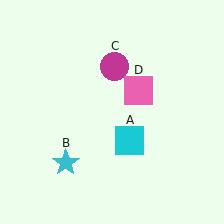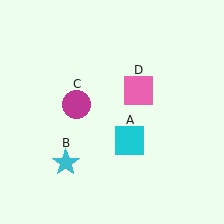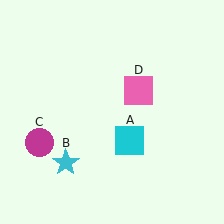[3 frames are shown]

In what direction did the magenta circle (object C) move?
The magenta circle (object C) moved down and to the left.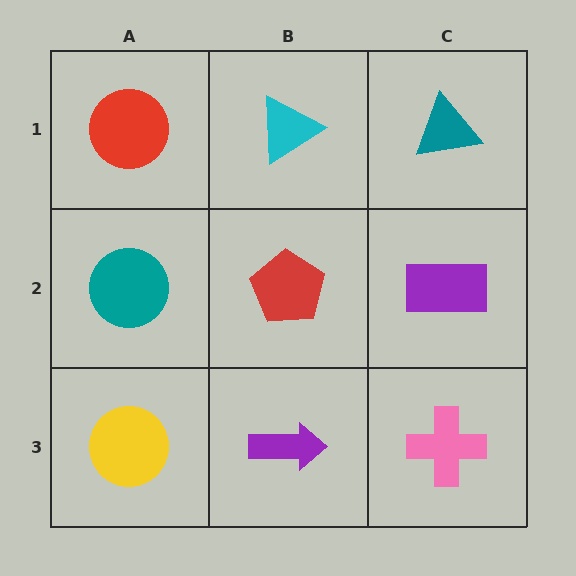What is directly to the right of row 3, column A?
A purple arrow.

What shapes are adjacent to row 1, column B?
A red pentagon (row 2, column B), a red circle (row 1, column A), a teal triangle (row 1, column C).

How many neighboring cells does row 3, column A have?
2.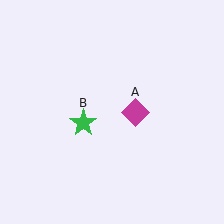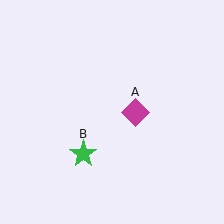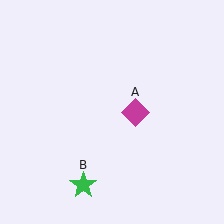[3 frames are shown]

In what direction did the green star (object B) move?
The green star (object B) moved down.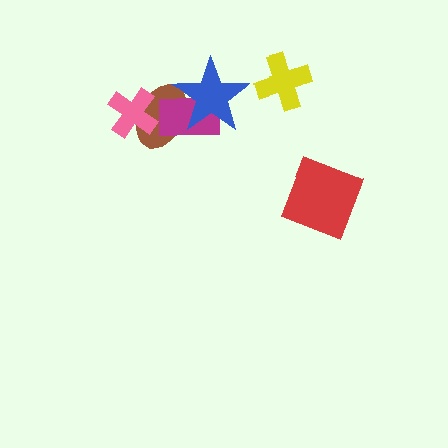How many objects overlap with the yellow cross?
0 objects overlap with the yellow cross.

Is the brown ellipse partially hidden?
Yes, it is partially covered by another shape.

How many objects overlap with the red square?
0 objects overlap with the red square.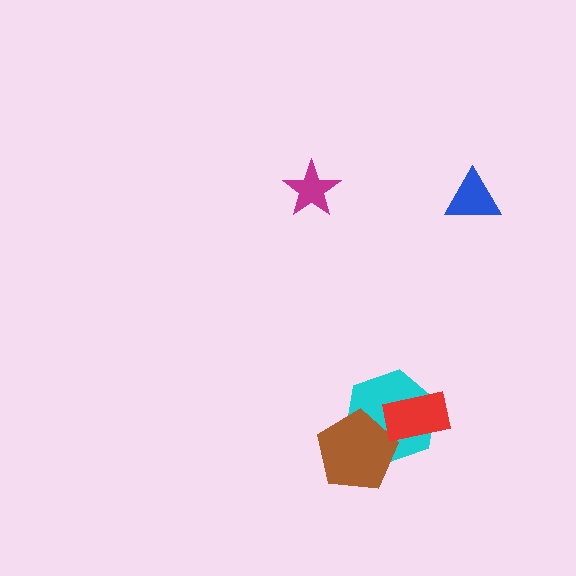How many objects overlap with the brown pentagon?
1 object overlaps with the brown pentagon.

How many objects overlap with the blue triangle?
0 objects overlap with the blue triangle.